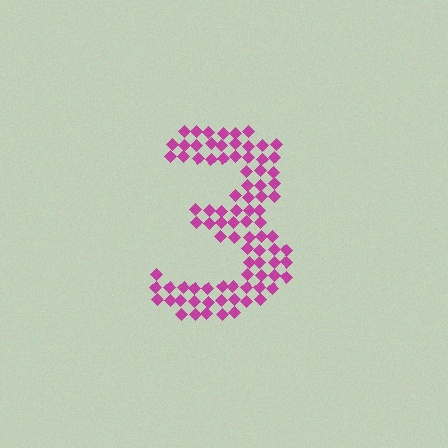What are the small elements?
The small elements are diamonds.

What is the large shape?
The large shape is the digit 3.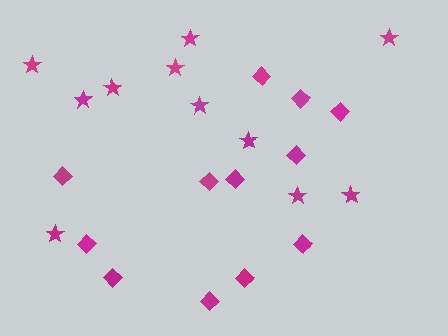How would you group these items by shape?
There are 2 groups: one group of stars (11) and one group of diamonds (12).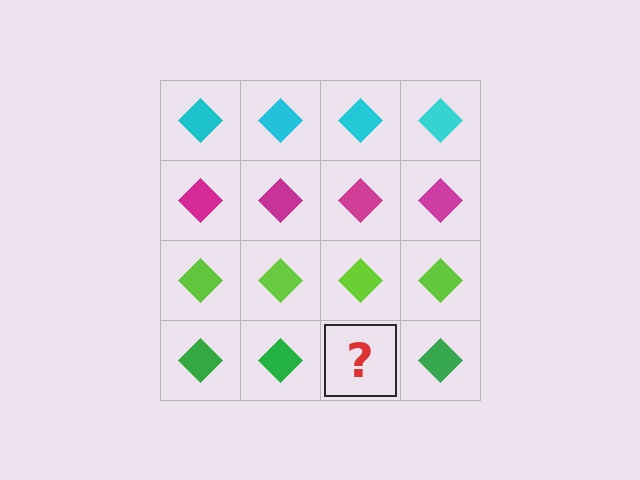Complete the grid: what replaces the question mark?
The question mark should be replaced with a green diamond.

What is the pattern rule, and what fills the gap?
The rule is that each row has a consistent color. The gap should be filled with a green diamond.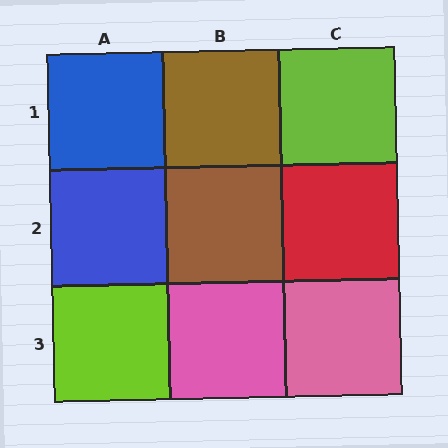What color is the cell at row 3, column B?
Pink.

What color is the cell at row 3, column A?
Lime.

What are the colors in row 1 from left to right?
Blue, brown, lime.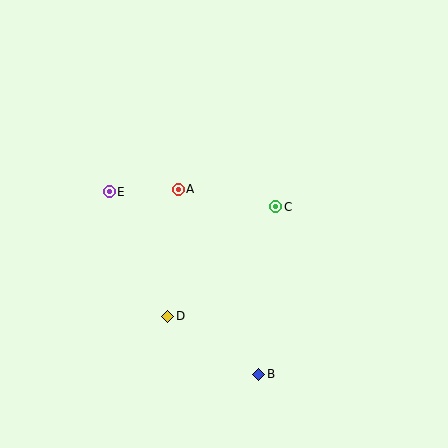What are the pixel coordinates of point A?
Point A is at (178, 189).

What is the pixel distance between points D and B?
The distance between D and B is 108 pixels.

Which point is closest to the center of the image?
Point C at (276, 207) is closest to the center.